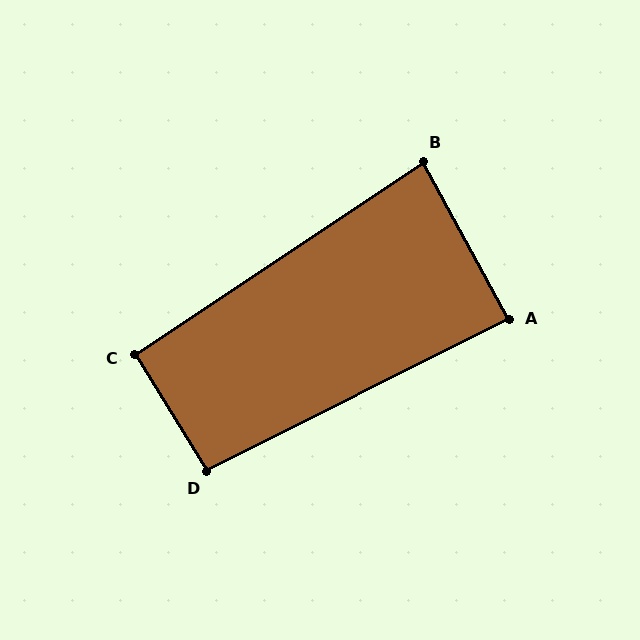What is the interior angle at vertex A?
Approximately 88 degrees (approximately right).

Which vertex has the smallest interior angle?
B, at approximately 85 degrees.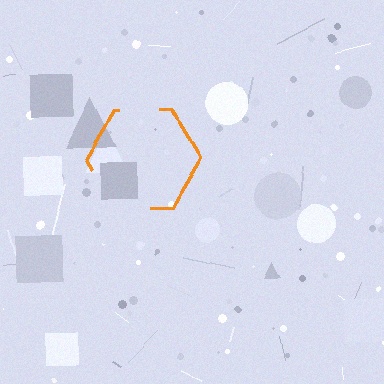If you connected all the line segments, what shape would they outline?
They would outline a hexagon.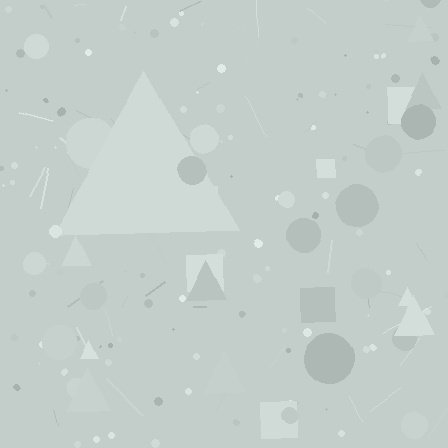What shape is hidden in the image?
A triangle is hidden in the image.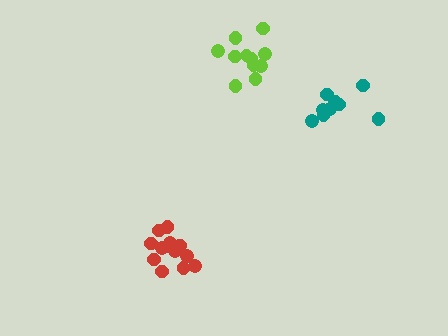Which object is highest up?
The lime cluster is topmost.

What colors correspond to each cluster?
The clusters are colored: lime, teal, red.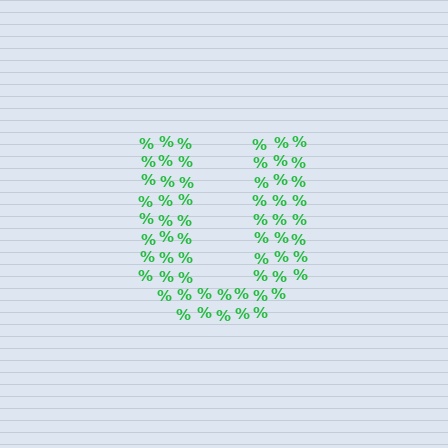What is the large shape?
The large shape is the letter U.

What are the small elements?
The small elements are percent signs.